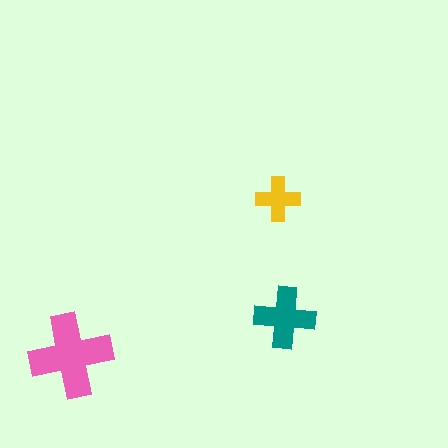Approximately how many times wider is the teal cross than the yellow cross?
About 1.5 times wider.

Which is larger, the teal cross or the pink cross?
The pink one.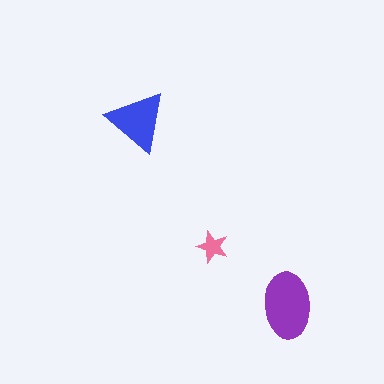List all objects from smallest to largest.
The pink star, the blue triangle, the purple ellipse.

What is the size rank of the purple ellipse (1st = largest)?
1st.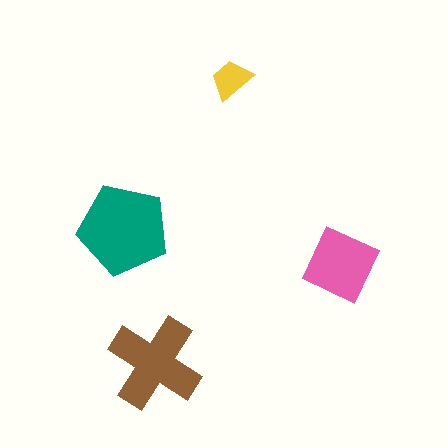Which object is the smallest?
The yellow trapezoid.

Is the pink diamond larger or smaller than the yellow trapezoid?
Larger.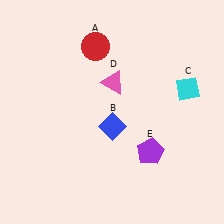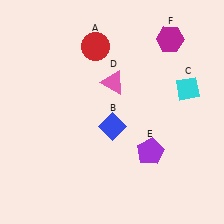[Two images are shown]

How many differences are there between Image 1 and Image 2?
There is 1 difference between the two images.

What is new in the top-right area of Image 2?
A magenta hexagon (F) was added in the top-right area of Image 2.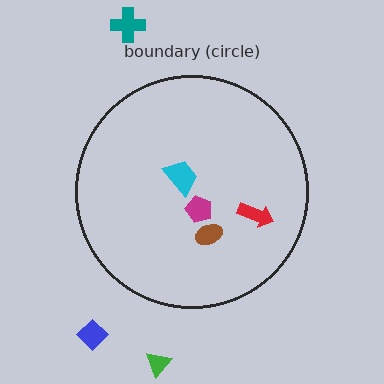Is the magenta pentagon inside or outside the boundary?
Inside.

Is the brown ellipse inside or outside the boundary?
Inside.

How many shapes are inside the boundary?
4 inside, 3 outside.